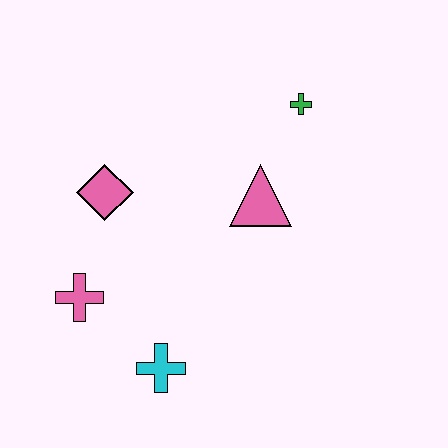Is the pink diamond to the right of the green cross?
No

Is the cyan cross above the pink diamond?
No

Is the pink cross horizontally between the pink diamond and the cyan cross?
No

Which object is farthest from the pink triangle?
The pink cross is farthest from the pink triangle.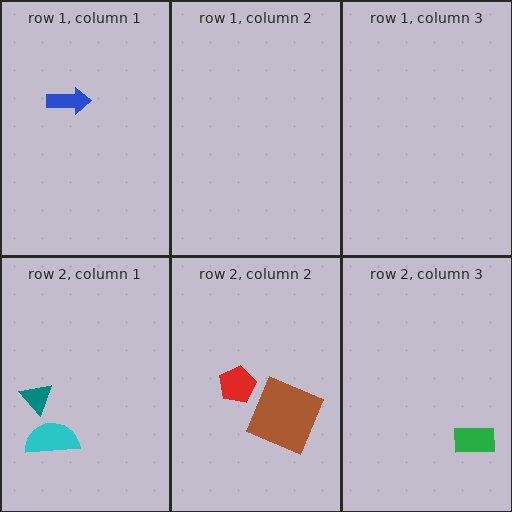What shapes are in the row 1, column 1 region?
The blue arrow.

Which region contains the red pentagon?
The row 2, column 2 region.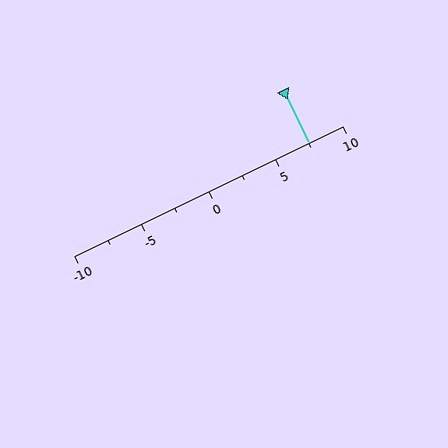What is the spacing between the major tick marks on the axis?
The major ticks are spaced 5 apart.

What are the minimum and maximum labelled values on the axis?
The axis runs from -10 to 10.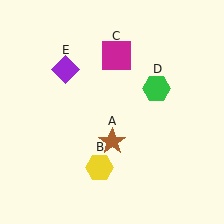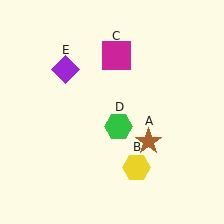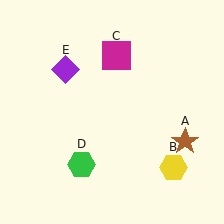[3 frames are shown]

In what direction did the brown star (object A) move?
The brown star (object A) moved right.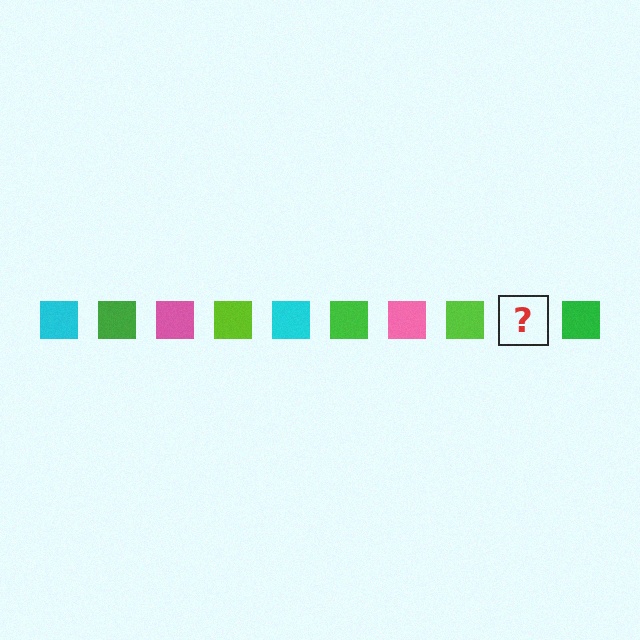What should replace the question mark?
The question mark should be replaced with a cyan square.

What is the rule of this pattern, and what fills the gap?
The rule is that the pattern cycles through cyan, green, pink, lime squares. The gap should be filled with a cyan square.